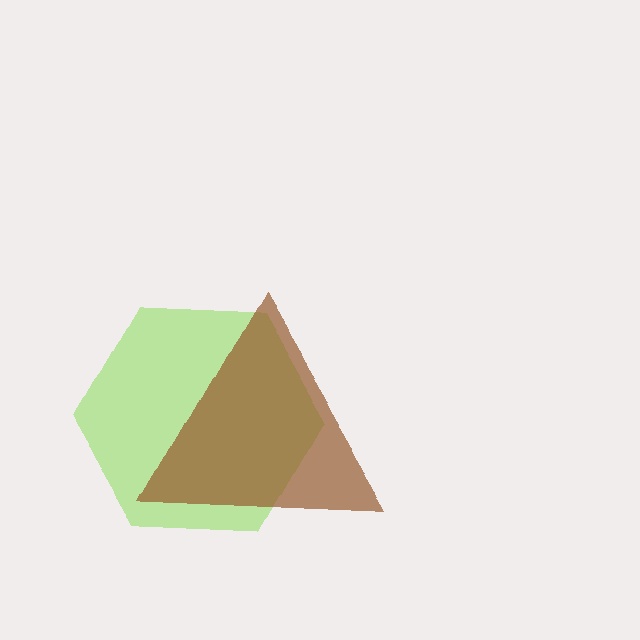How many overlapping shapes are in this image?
There are 2 overlapping shapes in the image.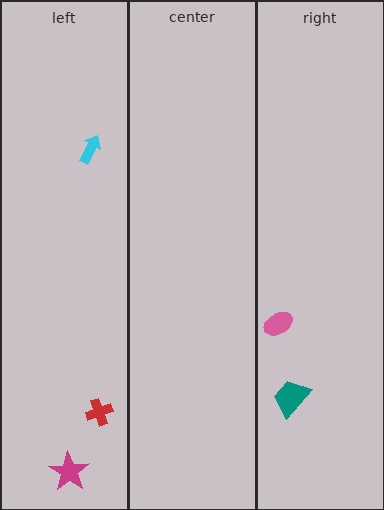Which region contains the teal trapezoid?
The right region.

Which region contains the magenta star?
The left region.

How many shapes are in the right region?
2.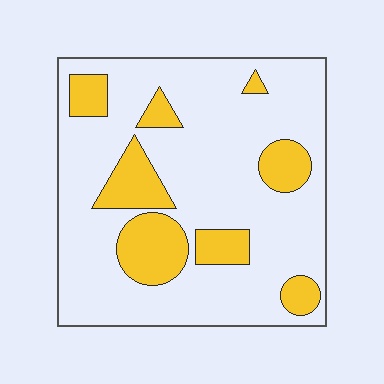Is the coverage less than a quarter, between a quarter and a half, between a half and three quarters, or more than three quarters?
Less than a quarter.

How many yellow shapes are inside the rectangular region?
8.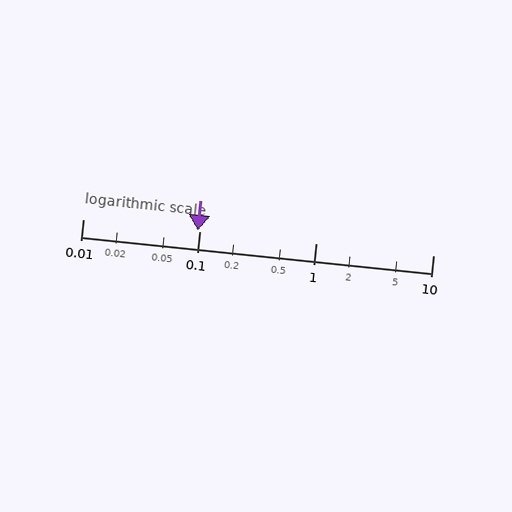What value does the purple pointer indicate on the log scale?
The pointer indicates approximately 0.096.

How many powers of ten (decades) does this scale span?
The scale spans 3 decades, from 0.01 to 10.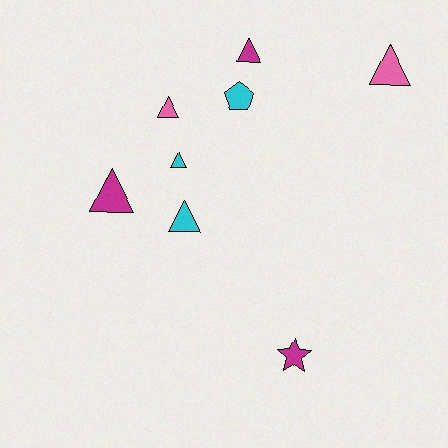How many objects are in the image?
There are 8 objects.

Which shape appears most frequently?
Triangle, with 6 objects.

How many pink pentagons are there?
There are no pink pentagons.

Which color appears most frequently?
Cyan, with 3 objects.